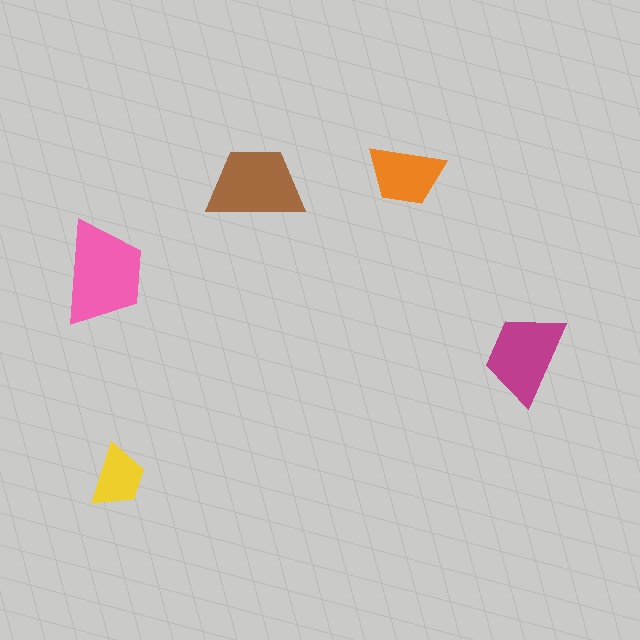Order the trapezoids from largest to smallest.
the pink one, the brown one, the magenta one, the orange one, the yellow one.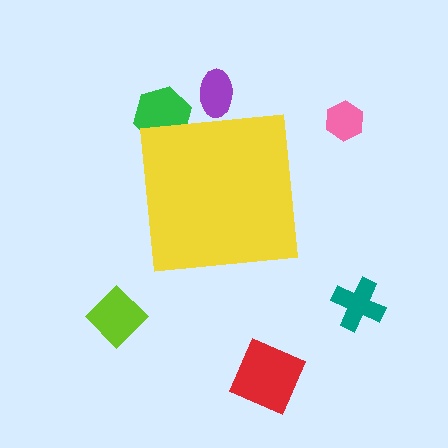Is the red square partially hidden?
No, the red square is fully visible.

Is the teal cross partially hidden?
No, the teal cross is fully visible.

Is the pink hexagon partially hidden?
No, the pink hexagon is fully visible.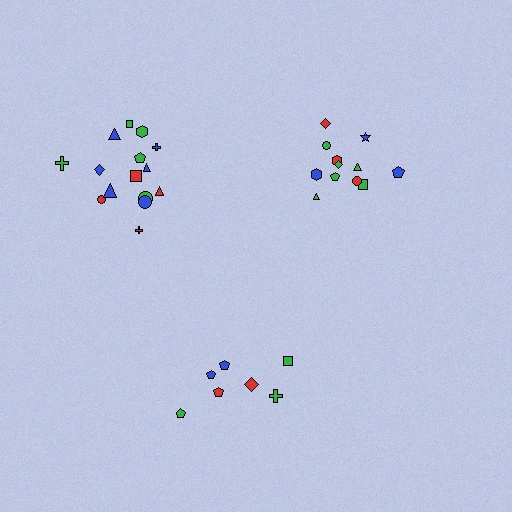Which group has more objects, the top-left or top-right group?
The top-left group.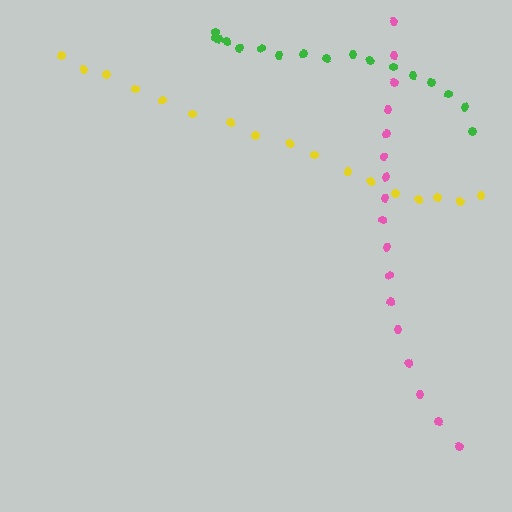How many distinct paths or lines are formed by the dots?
There are 3 distinct paths.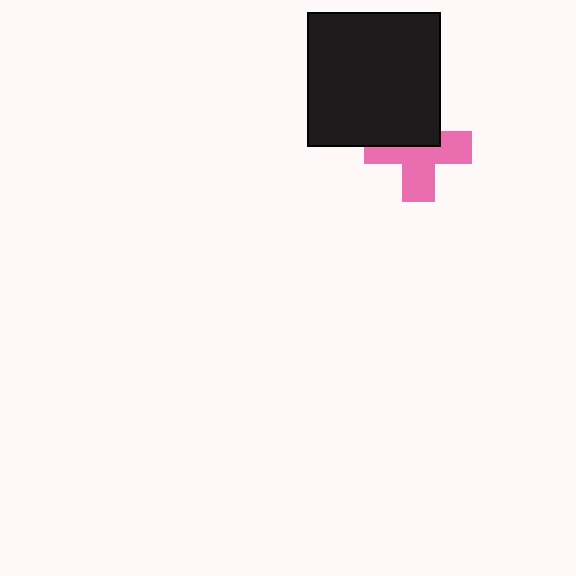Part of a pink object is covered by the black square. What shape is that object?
It is a cross.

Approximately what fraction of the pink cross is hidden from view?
Roughly 42% of the pink cross is hidden behind the black square.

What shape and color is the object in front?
The object in front is a black square.